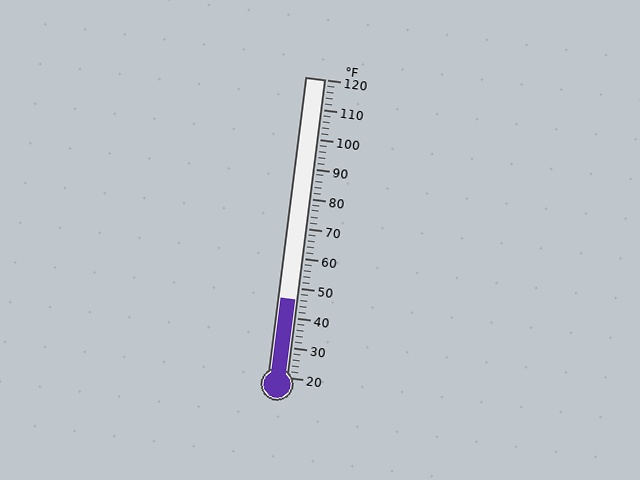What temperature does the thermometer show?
The thermometer shows approximately 46°F.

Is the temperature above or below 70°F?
The temperature is below 70°F.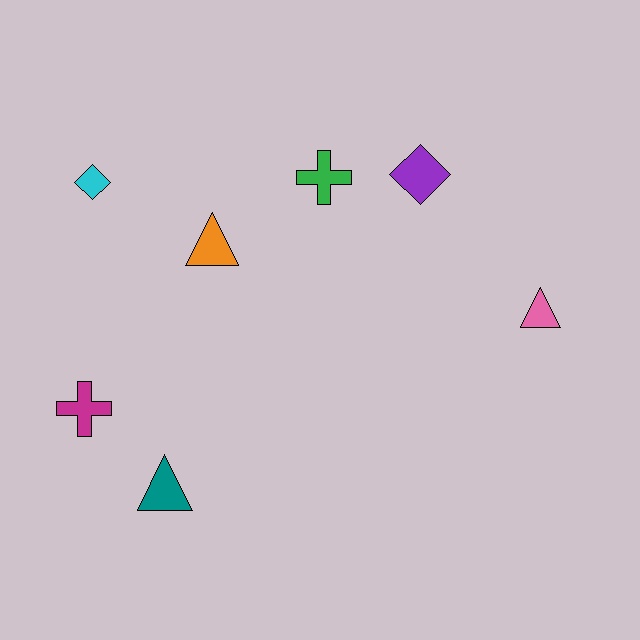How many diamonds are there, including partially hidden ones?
There are 2 diamonds.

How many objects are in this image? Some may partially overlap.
There are 7 objects.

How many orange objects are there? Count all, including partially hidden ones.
There is 1 orange object.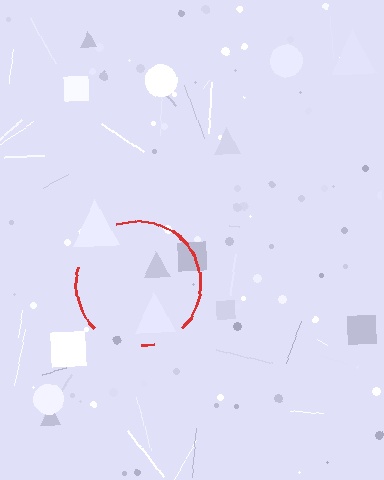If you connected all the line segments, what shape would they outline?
They would outline a circle.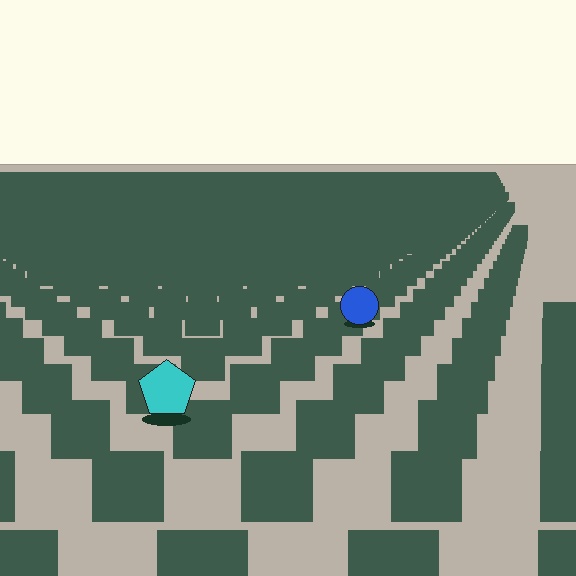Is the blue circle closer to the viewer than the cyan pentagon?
No. The cyan pentagon is closer — you can tell from the texture gradient: the ground texture is coarser near it.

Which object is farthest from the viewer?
The blue circle is farthest from the viewer. It appears smaller and the ground texture around it is denser.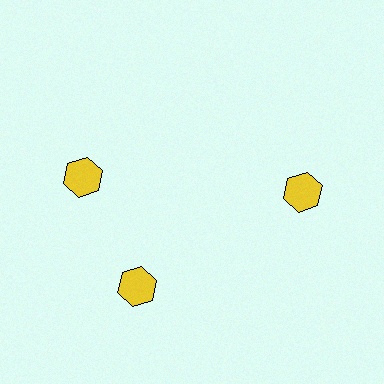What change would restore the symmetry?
The symmetry would be restored by rotating it back into even spacing with its neighbors so that all 3 hexagons sit at equal angles and equal distance from the center.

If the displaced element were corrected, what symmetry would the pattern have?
It would have 3-fold rotational symmetry — the pattern would map onto itself every 120 degrees.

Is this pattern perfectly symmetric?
No. The 3 yellow hexagons are arranged in a ring, but one element near the 11 o'clock position is rotated out of alignment along the ring, breaking the 3-fold rotational symmetry.